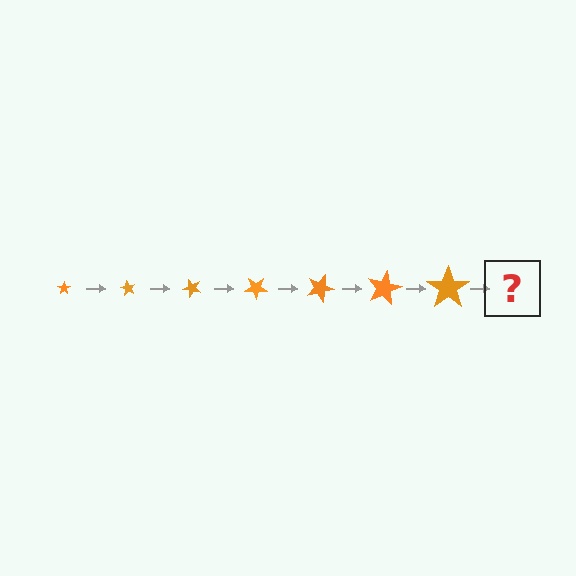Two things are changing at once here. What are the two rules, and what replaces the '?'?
The two rules are that the star grows larger each step and it rotates 60 degrees each step. The '?' should be a star, larger than the previous one and rotated 420 degrees from the start.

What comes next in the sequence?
The next element should be a star, larger than the previous one and rotated 420 degrees from the start.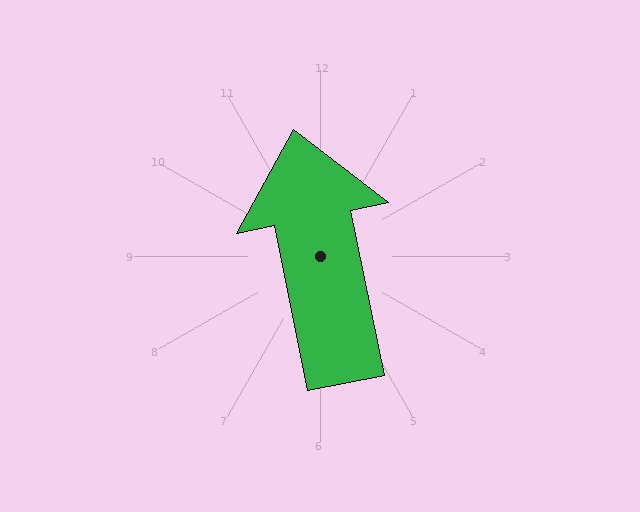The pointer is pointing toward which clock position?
Roughly 12 o'clock.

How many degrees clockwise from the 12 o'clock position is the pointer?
Approximately 348 degrees.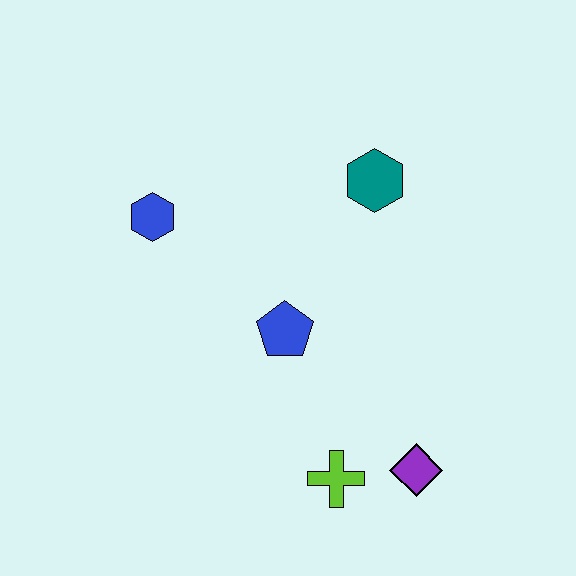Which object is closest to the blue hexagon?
The blue pentagon is closest to the blue hexagon.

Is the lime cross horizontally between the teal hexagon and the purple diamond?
No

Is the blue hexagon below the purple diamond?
No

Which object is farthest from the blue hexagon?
The purple diamond is farthest from the blue hexagon.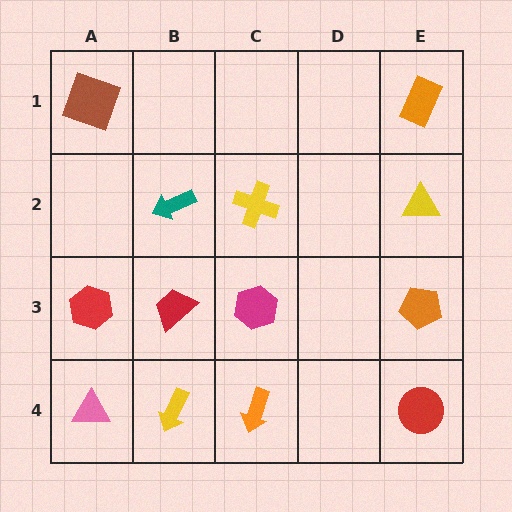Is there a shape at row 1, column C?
No, that cell is empty.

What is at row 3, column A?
A red hexagon.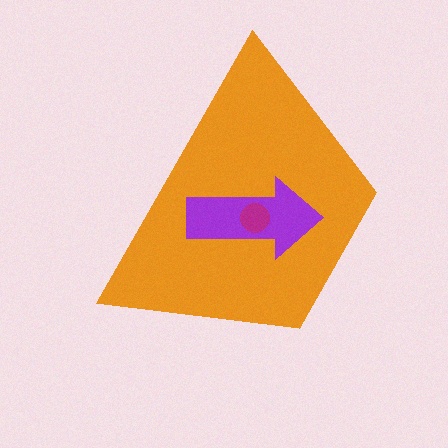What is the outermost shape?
The orange trapezoid.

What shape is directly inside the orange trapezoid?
The purple arrow.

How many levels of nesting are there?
3.